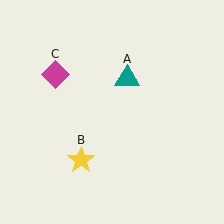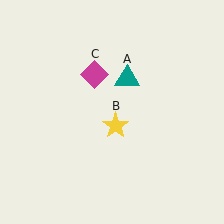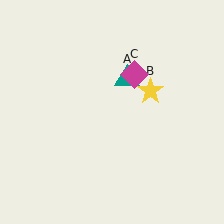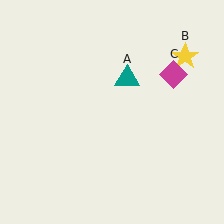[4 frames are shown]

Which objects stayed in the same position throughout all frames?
Teal triangle (object A) remained stationary.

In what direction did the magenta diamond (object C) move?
The magenta diamond (object C) moved right.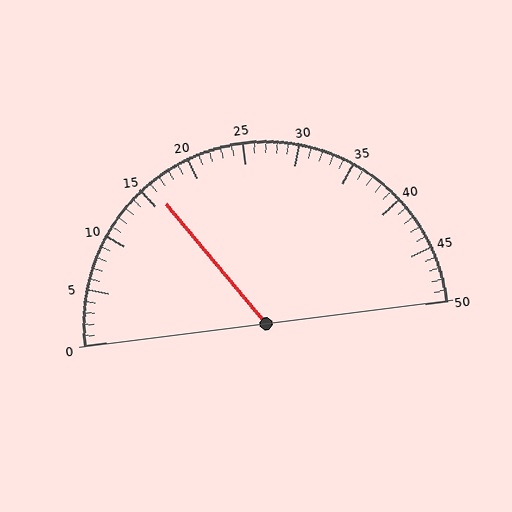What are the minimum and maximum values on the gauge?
The gauge ranges from 0 to 50.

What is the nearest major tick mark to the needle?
The nearest major tick mark is 15.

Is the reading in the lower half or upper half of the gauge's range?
The reading is in the lower half of the range (0 to 50).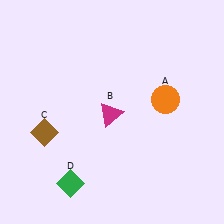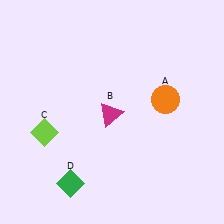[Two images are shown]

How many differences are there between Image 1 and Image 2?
There is 1 difference between the two images.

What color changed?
The diamond (C) changed from brown in Image 1 to lime in Image 2.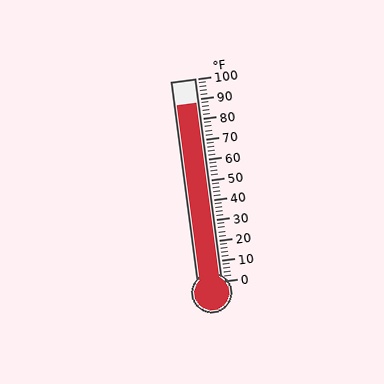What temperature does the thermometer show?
The thermometer shows approximately 88°F.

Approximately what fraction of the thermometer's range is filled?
The thermometer is filled to approximately 90% of its range.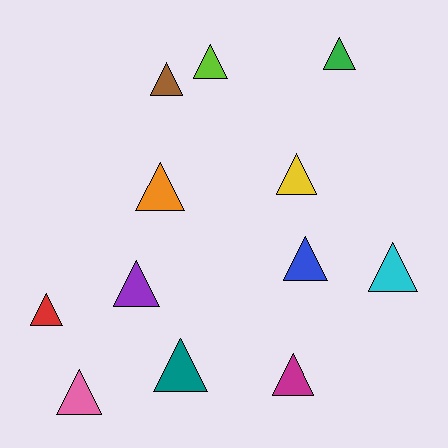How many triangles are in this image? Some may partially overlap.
There are 12 triangles.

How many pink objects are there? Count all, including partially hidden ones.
There is 1 pink object.